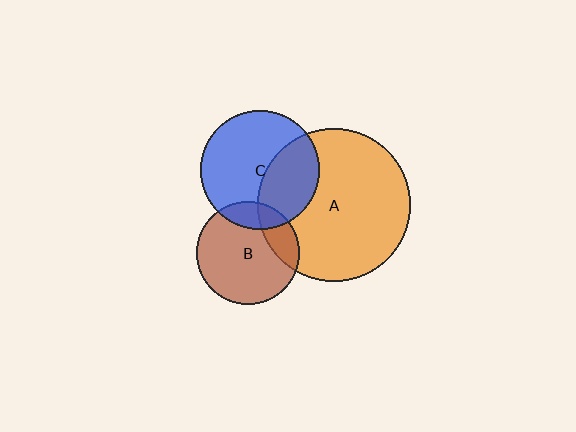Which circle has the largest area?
Circle A (orange).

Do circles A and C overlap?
Yes.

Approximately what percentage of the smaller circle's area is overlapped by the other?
Approximately 35%.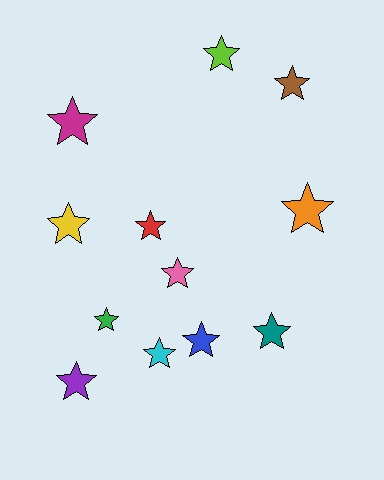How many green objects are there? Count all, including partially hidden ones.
There is 1 green object.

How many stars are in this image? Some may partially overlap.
There are 12 stars.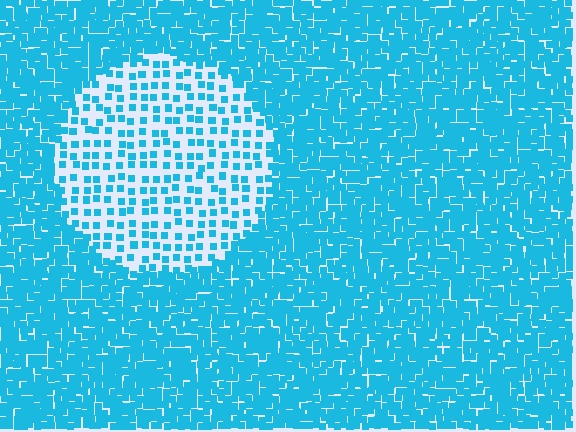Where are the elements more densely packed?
The elements are more densely packed outside the circle boundary.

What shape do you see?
I see a circle.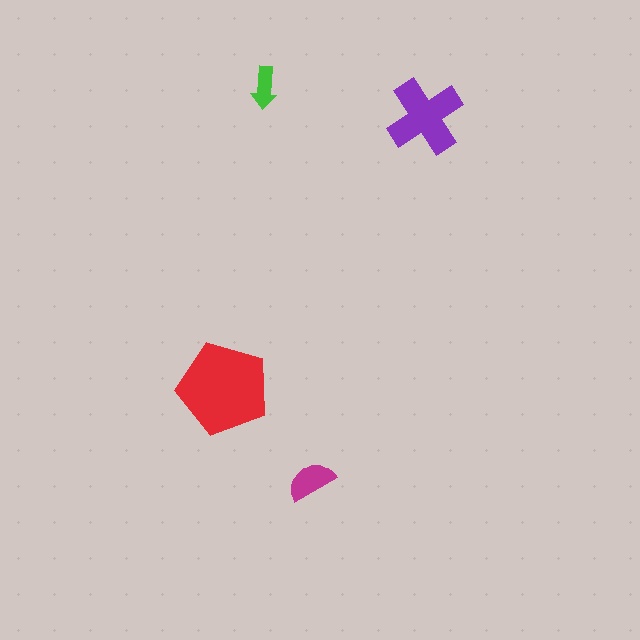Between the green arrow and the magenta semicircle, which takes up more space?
The magenta semicircle.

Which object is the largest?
The red pentagon.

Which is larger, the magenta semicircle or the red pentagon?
The red pentagon.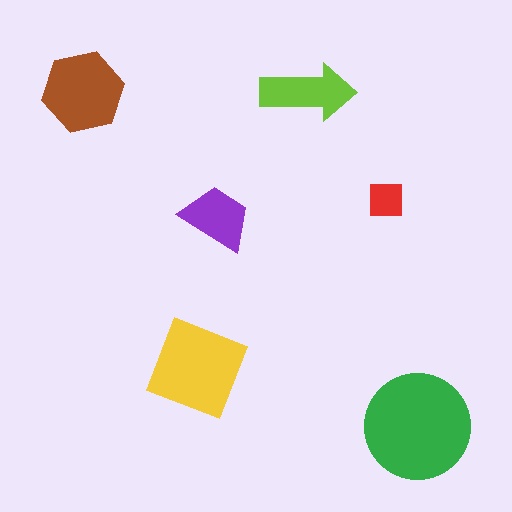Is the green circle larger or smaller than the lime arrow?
Larger.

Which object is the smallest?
The red square.